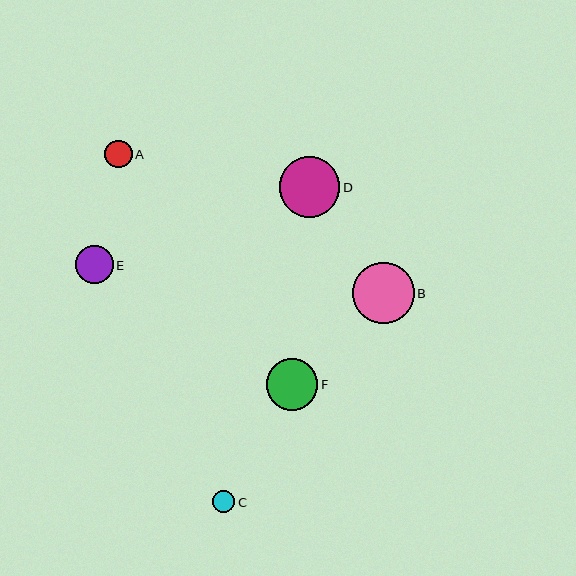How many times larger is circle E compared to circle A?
Circle E is approximately 1.4 times the size of circle A.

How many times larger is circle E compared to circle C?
Circle E is approximately 1.8 times the size of circle C.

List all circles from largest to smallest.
From largest to smallest: B, D, F, E, A, C.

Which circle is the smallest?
Circle C is the smallest with a size of approximately 22 pixels.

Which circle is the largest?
Circle B is the largest with a size of approximately 61 pixels.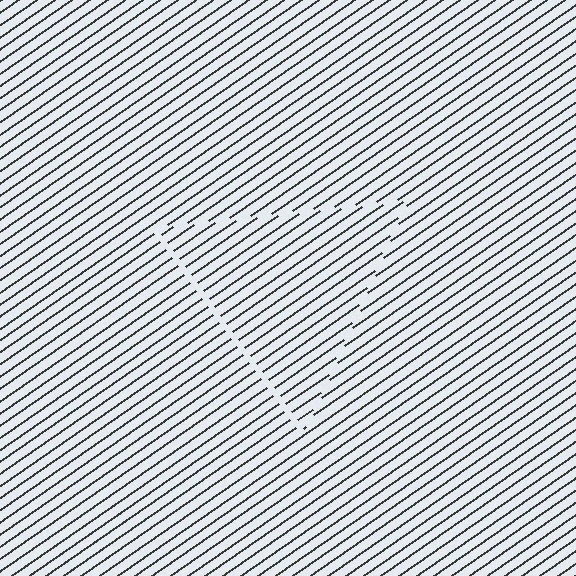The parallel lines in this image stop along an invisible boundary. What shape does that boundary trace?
An illusory triangle. The interior of the shape contains the same grating, shifted by half a period — the contour is defined by the phase discontinuity where line-ends from the inner and outer gratings abut.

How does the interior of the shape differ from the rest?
The interior of the shape contains the same grating, shifted by half a period — the contour is defined by the phase discontinuity where line-ends from the inner and outer gratings abut.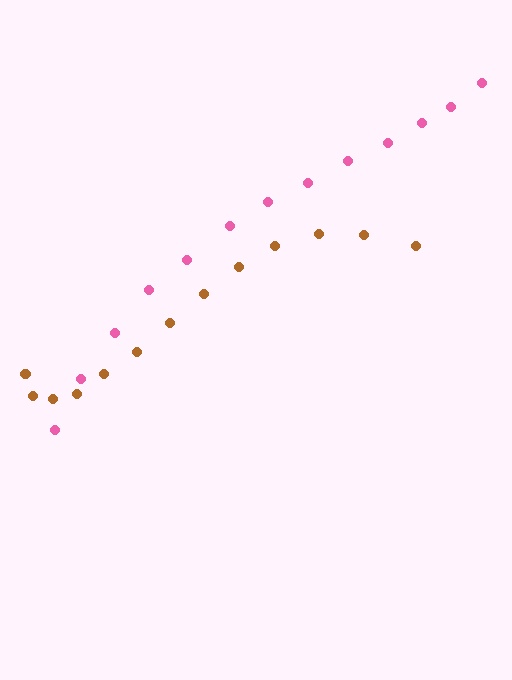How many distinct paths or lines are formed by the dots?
There are 2 distinct paths.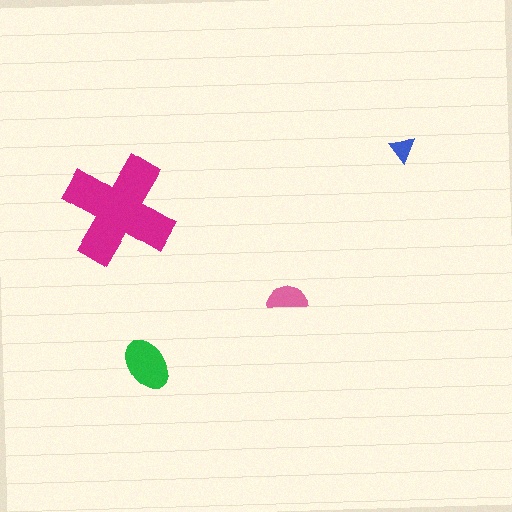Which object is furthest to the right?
The blue triangle is rightmost.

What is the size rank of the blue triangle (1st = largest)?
4th.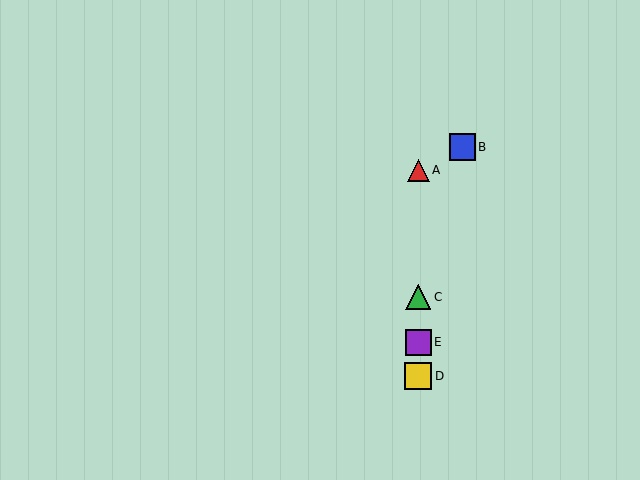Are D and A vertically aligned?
Yes, both are at x≈418.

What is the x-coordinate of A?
Object A is at x≈418.